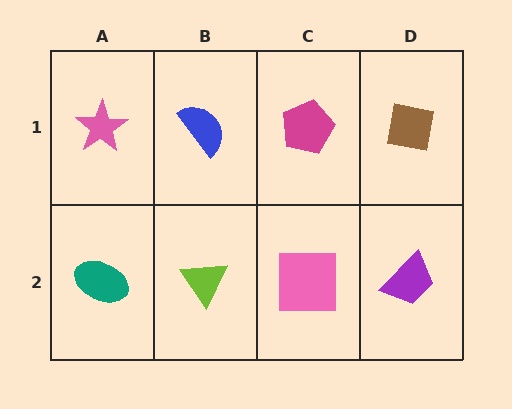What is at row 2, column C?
A pink square.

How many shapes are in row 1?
4 shapes.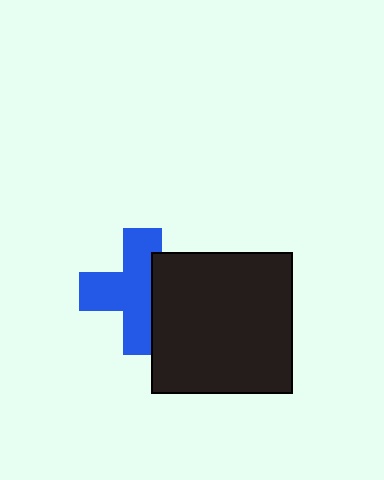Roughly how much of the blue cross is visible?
Most of it is visible (roughly 66%).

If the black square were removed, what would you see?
You would see the complete blue cross.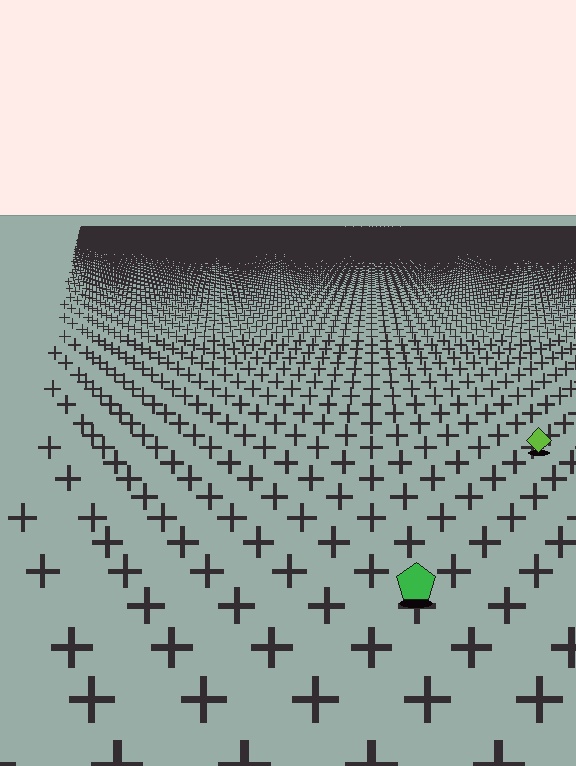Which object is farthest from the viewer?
The lime diamond is farthest from the viewer. It appears smaller and the ground texture around it is denser.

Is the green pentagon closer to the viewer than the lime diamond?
Yes. The green pentagon is closer — you can tell from the texture gradient: the ground texture is coarser near it.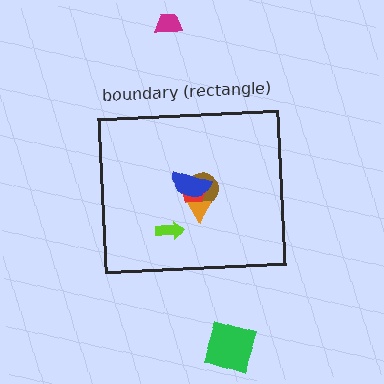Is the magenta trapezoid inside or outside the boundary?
Outside.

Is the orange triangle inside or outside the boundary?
Inside.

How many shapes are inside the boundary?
5 inside, 2 outside.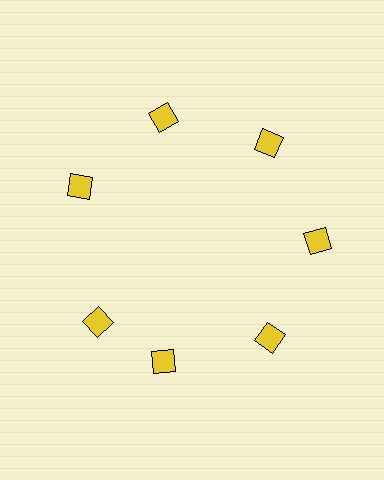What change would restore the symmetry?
The symmetry would be restored by rotating it back into even spacing with its neighbors so that all 7 diamonds sit at equal angles and equal distance from the center.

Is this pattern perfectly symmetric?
No. The 7 yellow diamonds are arranged in a ring, but one element near the 8 o'clock position is rotated out of alignment along the ring, breaking the 7-fold rotational symmetry.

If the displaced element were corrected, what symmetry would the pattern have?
It would have 7-fold rotational symmetry — the pattern would map onto itself every 51 degrees.